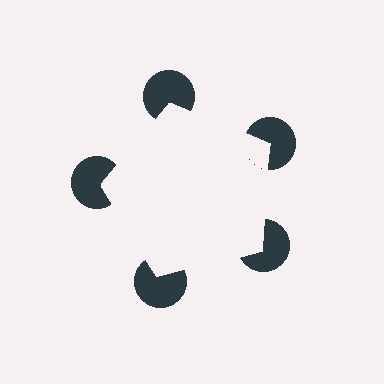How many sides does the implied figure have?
5 sides.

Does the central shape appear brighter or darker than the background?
It typically appears slightly brighter than the background, even though no actual brightness change is drawn.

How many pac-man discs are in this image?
There are 5 — one at each vertex of the illusory pentagon.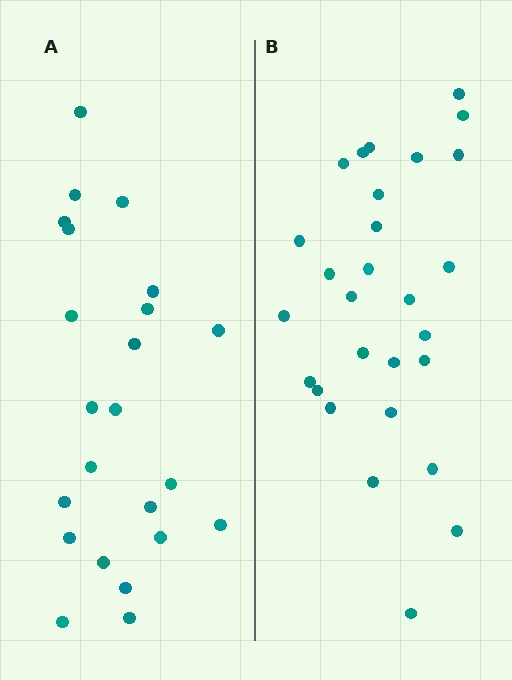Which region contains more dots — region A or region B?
Region B (the right region) has more dots.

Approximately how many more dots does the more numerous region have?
Region B has about 5 more dots than region A.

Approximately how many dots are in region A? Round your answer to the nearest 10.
About 20 dots. (The exact count is 23, which rounds to 20.)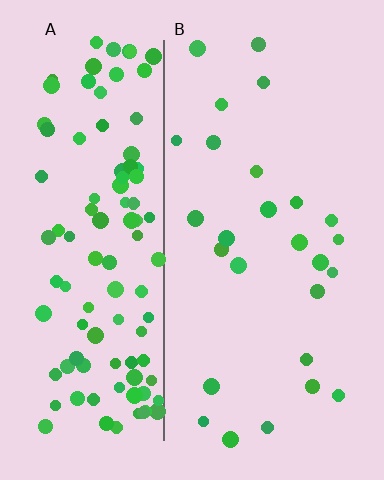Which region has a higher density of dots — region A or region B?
A (the left).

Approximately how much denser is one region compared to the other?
Approximately 4.2× — region A over region B.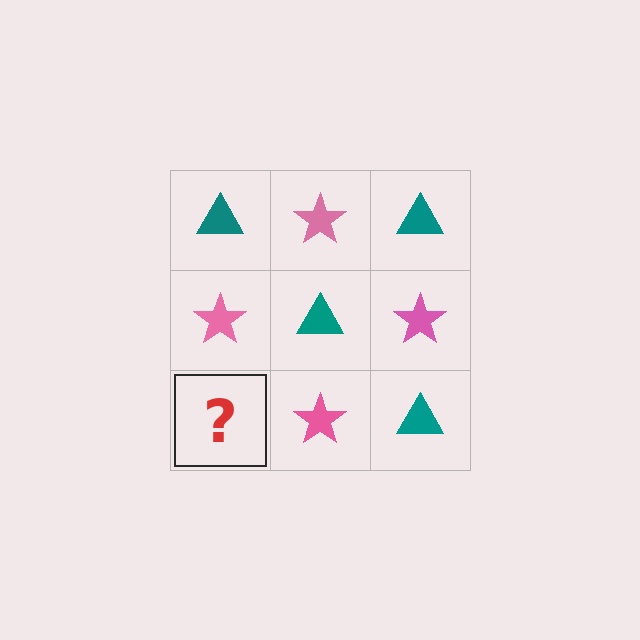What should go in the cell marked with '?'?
The missing cell should contain a teal triangle.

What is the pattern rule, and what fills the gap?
The rule is that it alternates teal triangle and pink star in a checkerboard pattern. The gap should be filled with a teal triangle.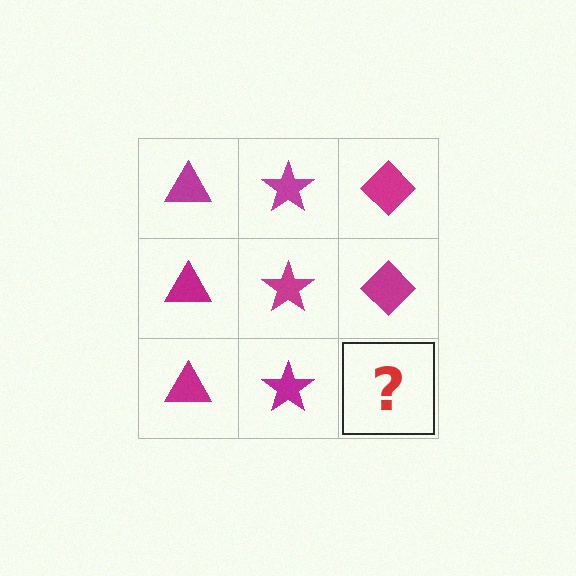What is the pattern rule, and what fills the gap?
The rule is that each column has a consistent shape. The gap should be filled with a magenta diamond.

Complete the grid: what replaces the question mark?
The question mark should be replaced with a magenta diamond.